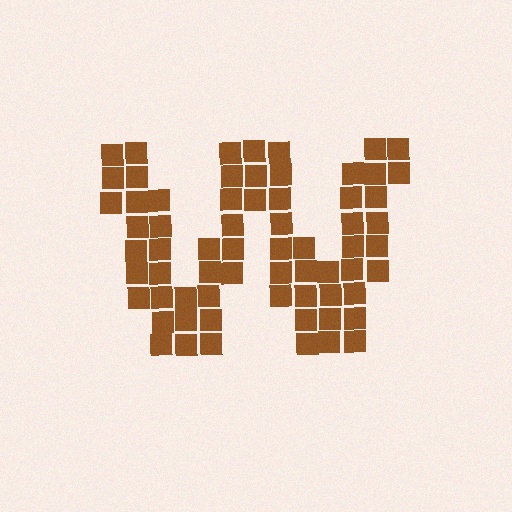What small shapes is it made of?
It is made of small squares.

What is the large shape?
The large shape is the letter W.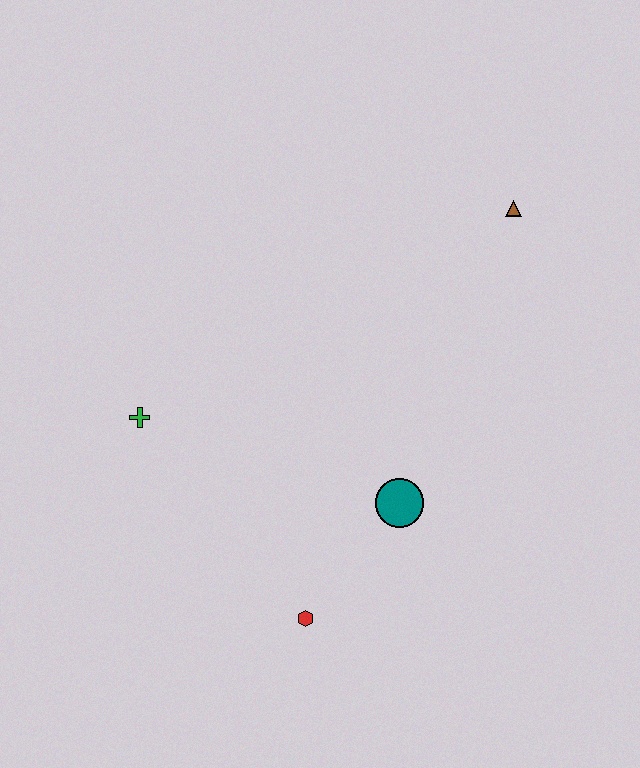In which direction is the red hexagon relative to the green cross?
The red hexagon is below the green cross.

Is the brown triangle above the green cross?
Yes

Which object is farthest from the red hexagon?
The brown triangle is farthest from the red hexagon.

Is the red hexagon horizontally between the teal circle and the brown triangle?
No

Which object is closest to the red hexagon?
The teal circle is closest to the red hexagon.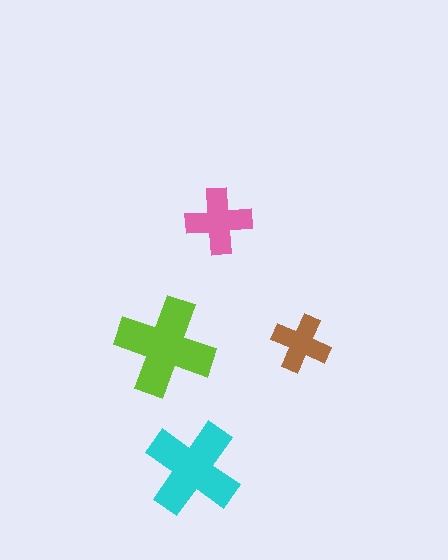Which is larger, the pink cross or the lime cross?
The lime one.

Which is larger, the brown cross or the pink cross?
The pink one.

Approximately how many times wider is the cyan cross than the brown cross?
About 1.5 times wider.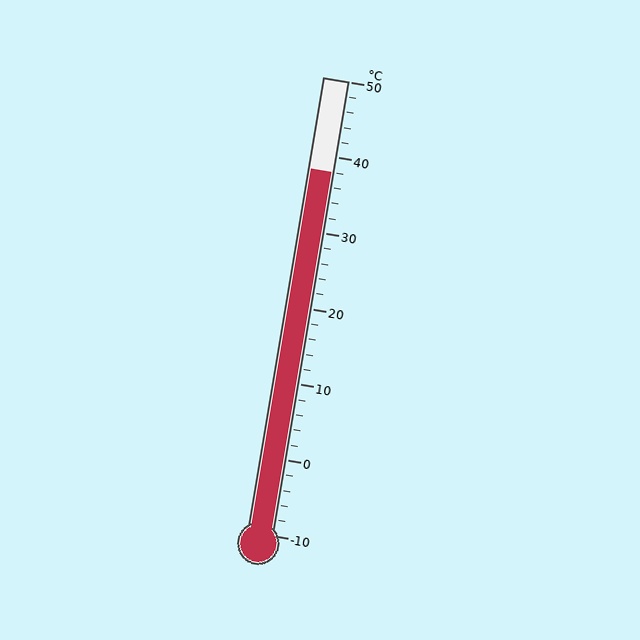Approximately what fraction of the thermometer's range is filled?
The thermometer is filled to approximately 80% of its range.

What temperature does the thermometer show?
The thermometer shows approximately 38°C.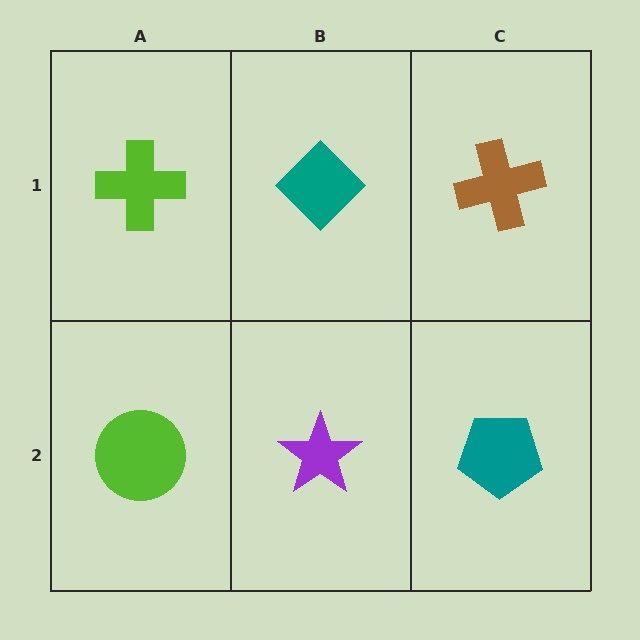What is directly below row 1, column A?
A lime circle.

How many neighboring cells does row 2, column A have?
2.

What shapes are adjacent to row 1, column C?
A teal pentagon (row 2, column C), a teal diamond (row 1, column B).